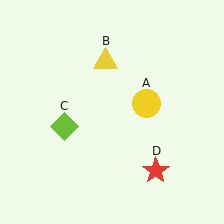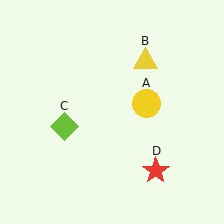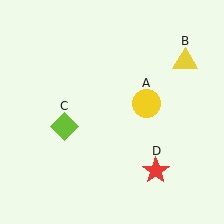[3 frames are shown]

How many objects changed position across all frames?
1 object changed position: yellow triangle (object B).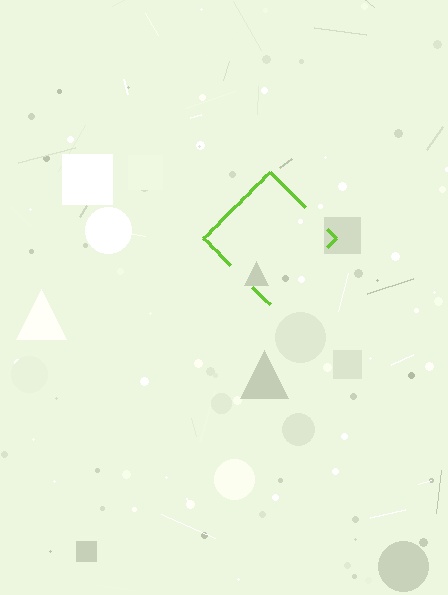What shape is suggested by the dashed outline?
The dashed outline suggests a diamond.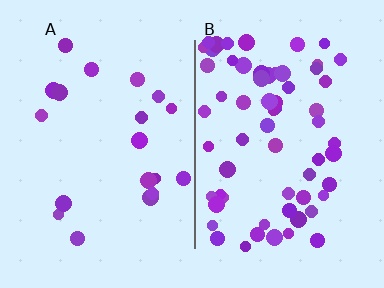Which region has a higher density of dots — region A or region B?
B (the right).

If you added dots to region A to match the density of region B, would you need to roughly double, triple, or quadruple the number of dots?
Approximately triple.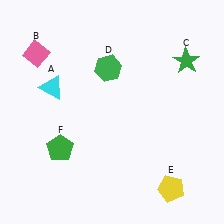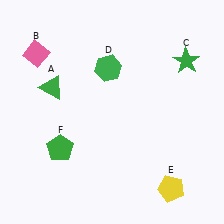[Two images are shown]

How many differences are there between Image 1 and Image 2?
There is 1 difference between the two images.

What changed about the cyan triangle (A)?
In Image 1, A is cyan. In Image 2, it changed to green.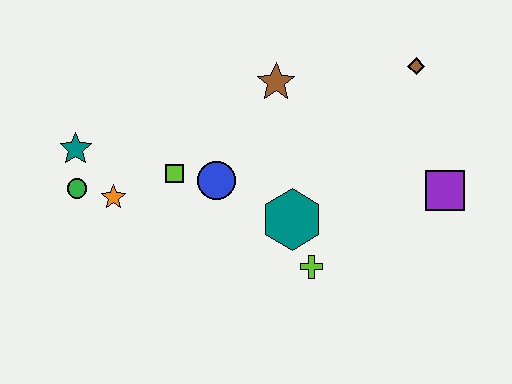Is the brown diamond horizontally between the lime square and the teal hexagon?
No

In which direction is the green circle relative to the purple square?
The green circle is to the left of the purple square.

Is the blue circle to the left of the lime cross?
Yes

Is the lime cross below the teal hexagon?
Yes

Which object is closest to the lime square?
The blue circle is closest to the lime square.